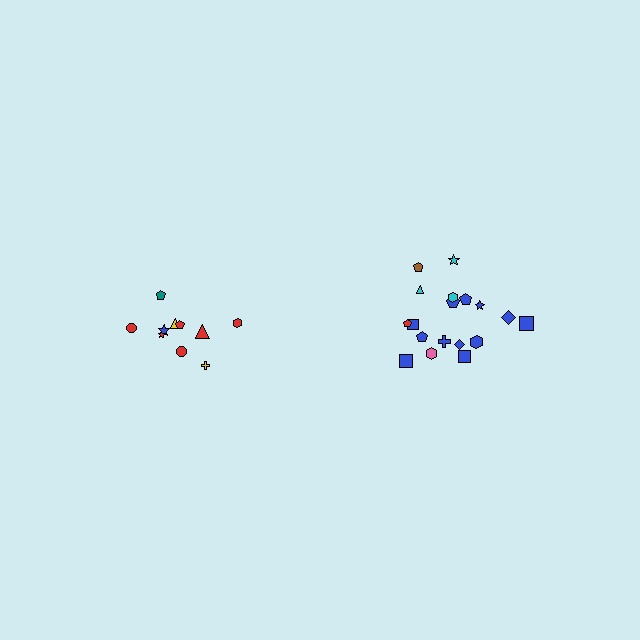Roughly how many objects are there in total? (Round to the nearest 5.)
Roughly 30 objects in total.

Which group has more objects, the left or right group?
The right group.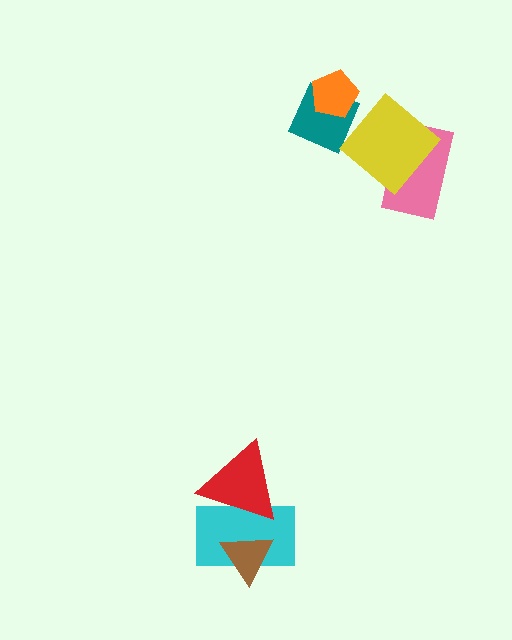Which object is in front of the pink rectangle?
The yellow diamond is in front of the pink rectangle.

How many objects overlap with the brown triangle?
1 object overlaps with the brown triangle.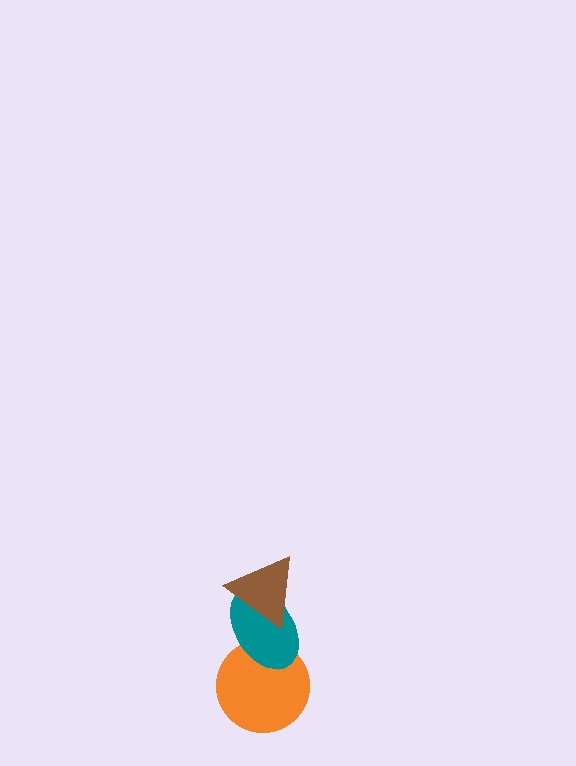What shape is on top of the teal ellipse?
The brown triangle is on top of the teal ellipse.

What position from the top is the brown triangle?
The brown triangle is 1st from the top.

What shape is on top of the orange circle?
The teal ellipse is on top of the orange circle.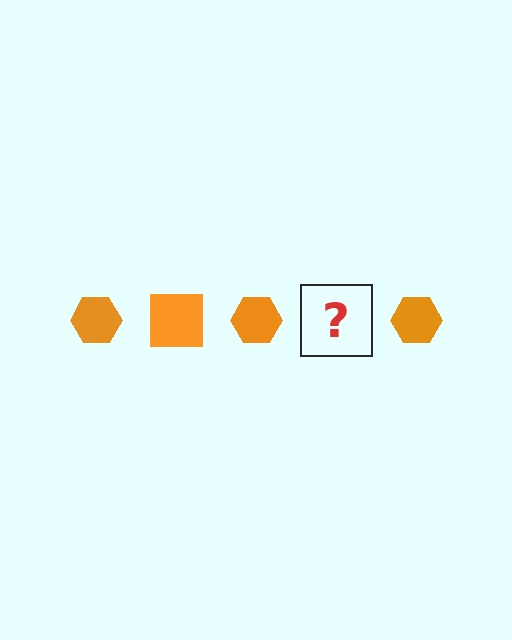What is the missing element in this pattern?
The missing element is an orange square.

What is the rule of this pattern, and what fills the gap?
The rule is that the pattern cycles through hexagon, square shapes in orange. The gap should be filled with an orange square.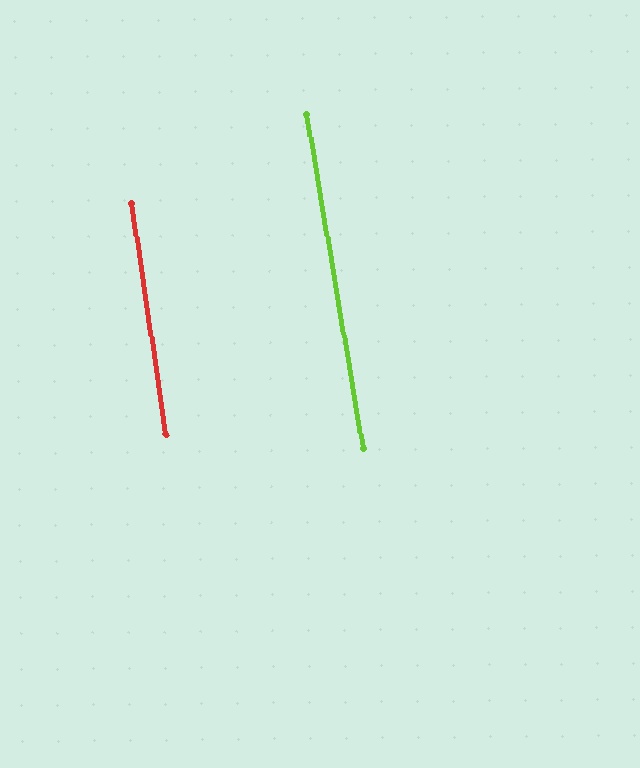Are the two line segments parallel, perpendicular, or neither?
Parallel — their directions differ by only 1.2°.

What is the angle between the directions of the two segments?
Approximately 1 degree.